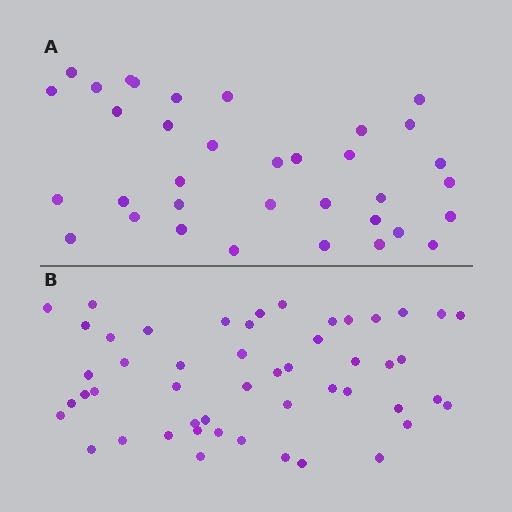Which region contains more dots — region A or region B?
Region B (the bottom region) has more dots.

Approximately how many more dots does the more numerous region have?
Region B has approximately 15 more dots than region A.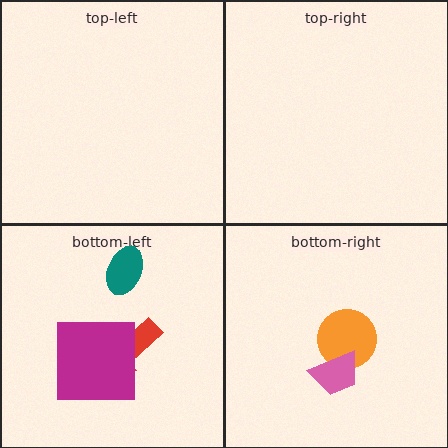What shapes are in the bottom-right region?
The orange circle, the pink trapezoid.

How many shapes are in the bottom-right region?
2.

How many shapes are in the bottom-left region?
3.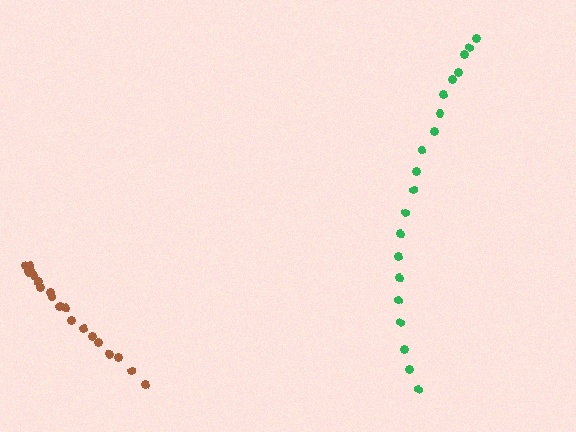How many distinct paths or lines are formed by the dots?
There are 2 distinct paths.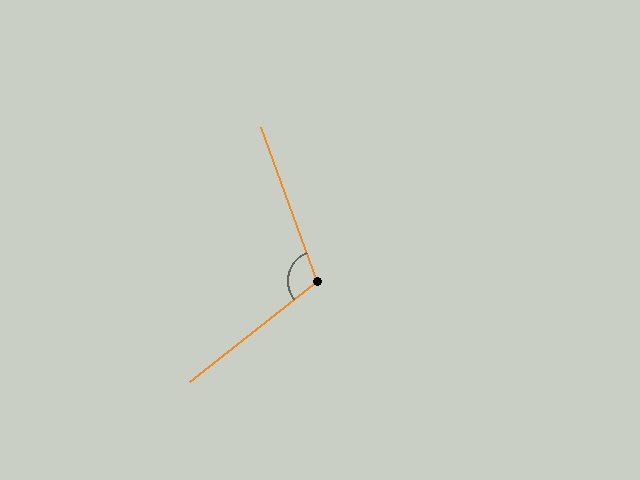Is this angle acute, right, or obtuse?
It is obtuse.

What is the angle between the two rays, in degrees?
Approximately 108 degrees.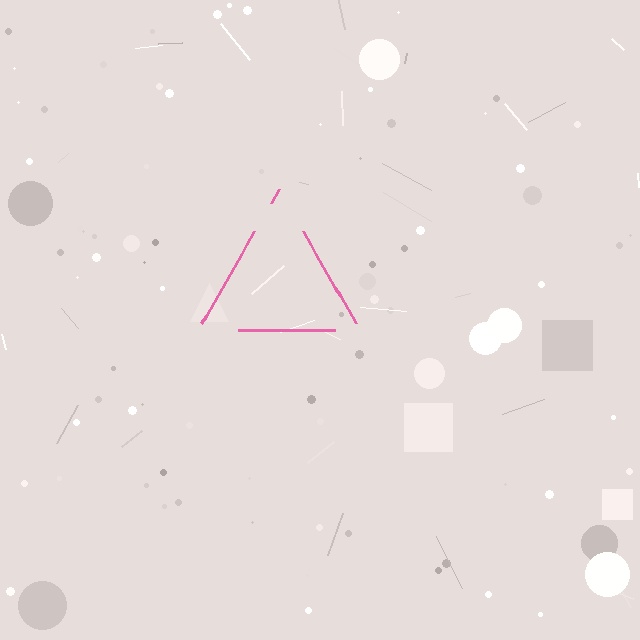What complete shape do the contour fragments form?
The contour fragments form a triangle.